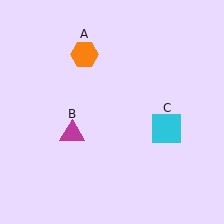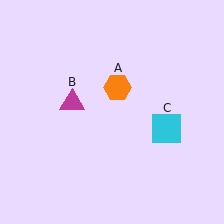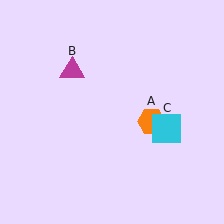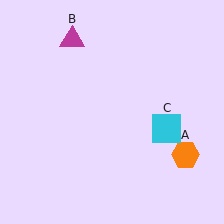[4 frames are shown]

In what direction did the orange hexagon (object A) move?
The orange hexagon (object A) moved down and to the right.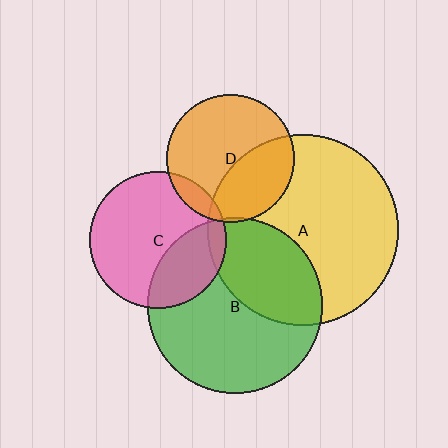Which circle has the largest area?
Circle A (yellow).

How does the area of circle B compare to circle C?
Approximately 1.6 times.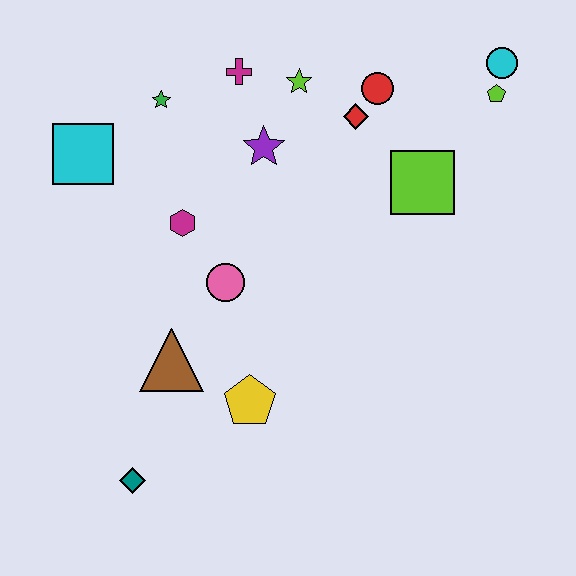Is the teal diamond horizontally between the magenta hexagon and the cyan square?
Yes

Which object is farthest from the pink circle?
The cyan circle is farthest from the pink circle.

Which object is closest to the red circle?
The red diamond is closest to the red circle.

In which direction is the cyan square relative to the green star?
The cyan square is to the left of the green star.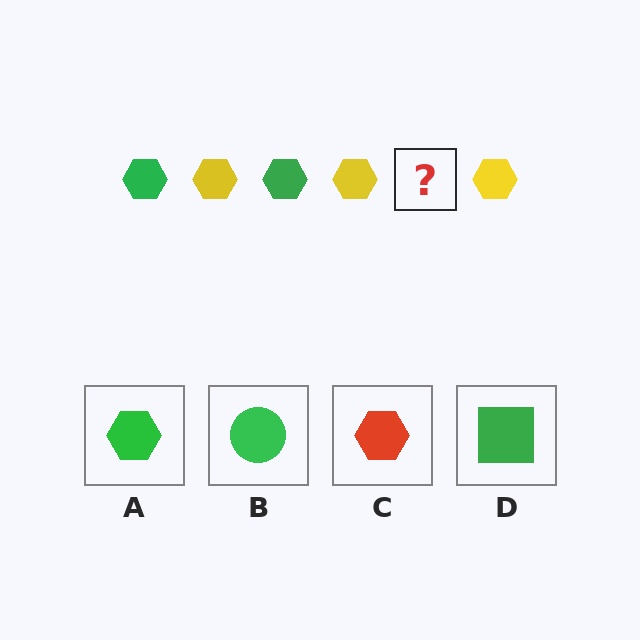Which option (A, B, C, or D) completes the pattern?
A.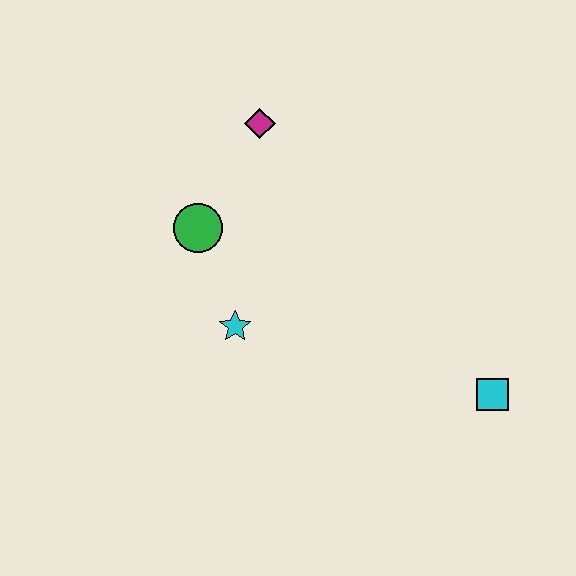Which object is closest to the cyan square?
The cyan star is closest to the cyan square.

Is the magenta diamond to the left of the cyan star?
No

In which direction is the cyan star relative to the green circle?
The cyan star is below the green circle.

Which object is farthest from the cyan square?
The magenta diamond is farthest from the cyan square.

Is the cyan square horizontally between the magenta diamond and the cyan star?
No